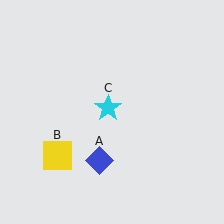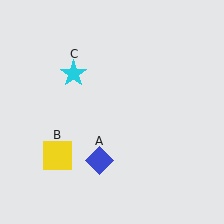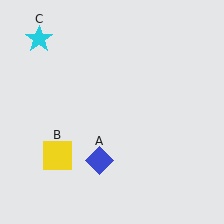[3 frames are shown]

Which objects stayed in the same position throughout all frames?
Blue diamond (object A) and yellow square (object B) remained stationary.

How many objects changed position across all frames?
1 object changed position: cyan star (object C).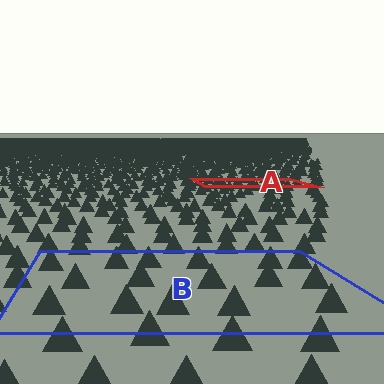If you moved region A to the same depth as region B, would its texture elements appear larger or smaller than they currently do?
They would appear larger. At a closer depth, the same texture elements are projected at a bigger on-screen size.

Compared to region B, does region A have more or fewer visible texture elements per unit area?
Region A has more texture elements per unit area — they are packed more densely because it is farther away.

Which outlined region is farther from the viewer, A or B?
Region A is farther from the viewer — the texture elements inside it appear smaller and more densely packed.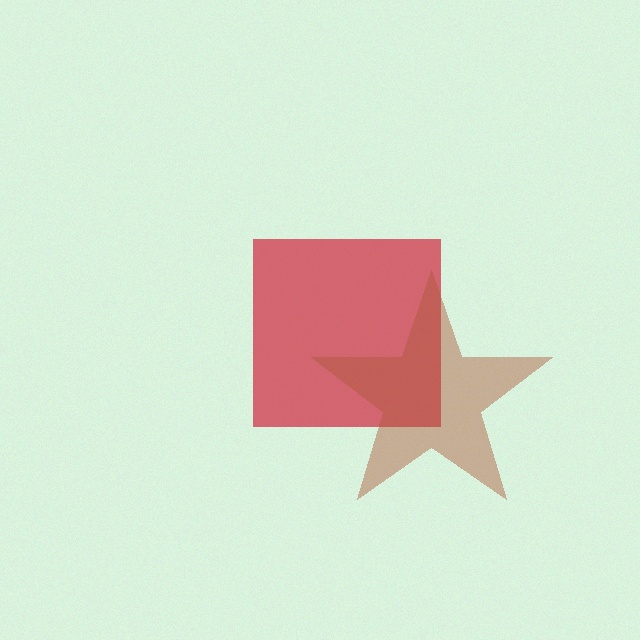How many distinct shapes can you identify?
There are 2 distinct shapes: a red square, a brown star.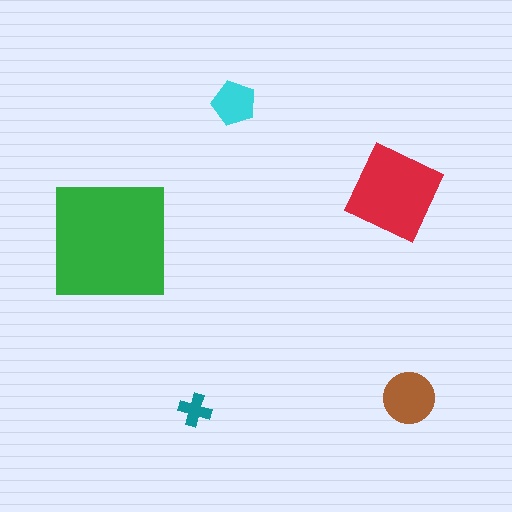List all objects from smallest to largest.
The teal cross, the cyan pentagon, the brown circle, the red diamond, the green square.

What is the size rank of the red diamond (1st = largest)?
2nd.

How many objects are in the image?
There are 5 objects in the image.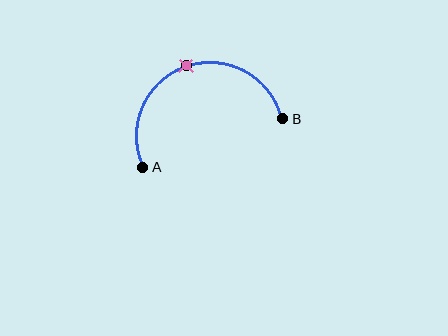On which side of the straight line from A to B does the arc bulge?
The arc bulges above the straight line connecting A and B.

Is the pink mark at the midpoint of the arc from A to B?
Yes. The pink mark lies on the arc at equal arc-length from both A and B — it is the arc midpoint.